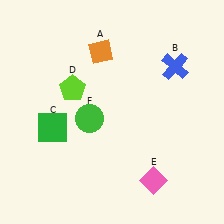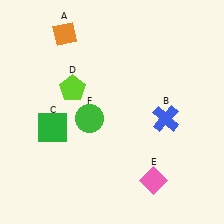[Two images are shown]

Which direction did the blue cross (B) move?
The blue cross (B) moved down.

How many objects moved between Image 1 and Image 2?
2 objects moved between the two images.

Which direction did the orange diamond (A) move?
The orange diamond (A) moved left.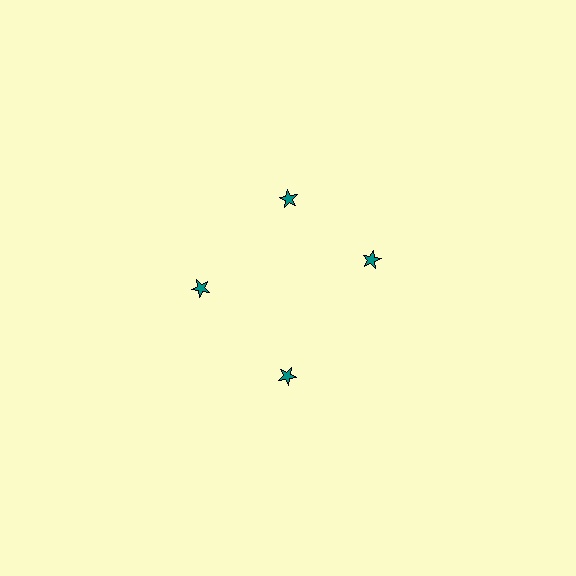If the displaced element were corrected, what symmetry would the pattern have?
It would have 4-fold rotational symmetry — the pattern would map onto itself every 90 degrees.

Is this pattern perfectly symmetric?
No. The 4 teal stars are arranged in a ring, but one element near the 3 o'clock position is rotated out of alignment along the ring, breaking the 4-fold rotational symmetry.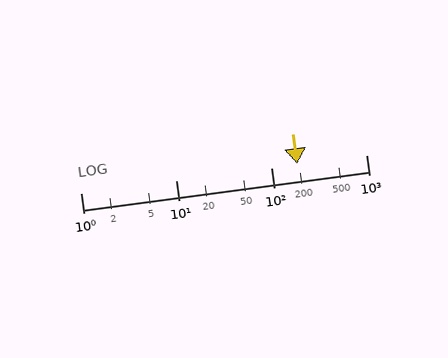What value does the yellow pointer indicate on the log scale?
The pointer indicates approximately 190.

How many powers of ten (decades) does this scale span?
The scale spans 3 decades, from 1 to 1000.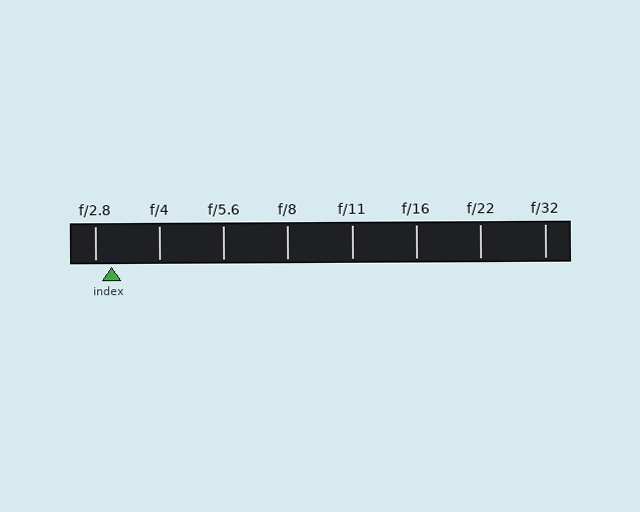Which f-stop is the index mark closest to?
The index mark is closest to f/2.8.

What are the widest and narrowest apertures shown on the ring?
The widest aperture shown is f/2.8 and the narrowest is f/32.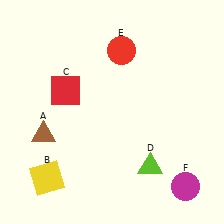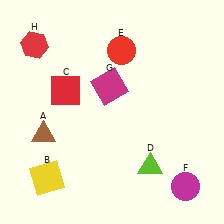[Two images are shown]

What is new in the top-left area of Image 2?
A magenta square (G) was added in the top-left area of Image 2.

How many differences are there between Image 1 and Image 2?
There are 2 differences between the two images.